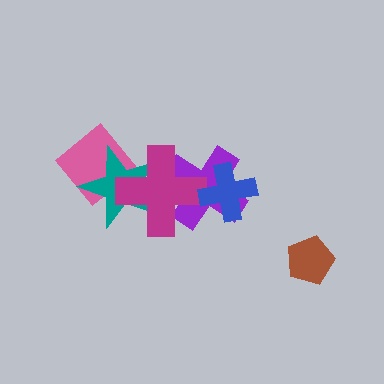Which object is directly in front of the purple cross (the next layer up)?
The magenta cross is directly in front of the purple cross.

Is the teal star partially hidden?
Yes, it is partially covered by another shape.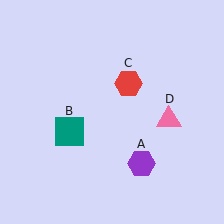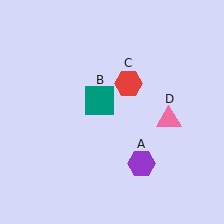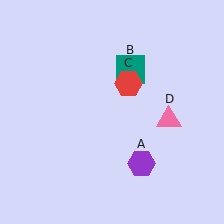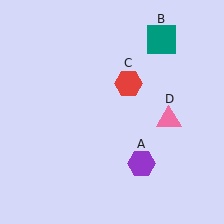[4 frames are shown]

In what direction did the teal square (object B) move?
The teal square (object B) moved up and to the right.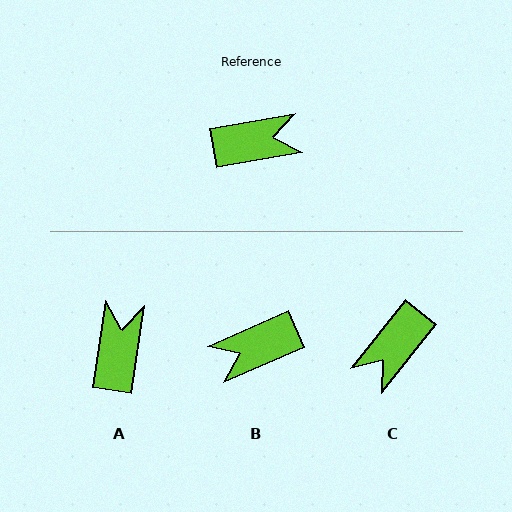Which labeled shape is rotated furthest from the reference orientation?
B, about 166 degrees away.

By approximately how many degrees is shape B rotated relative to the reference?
Approximately 166 degrees clockwise.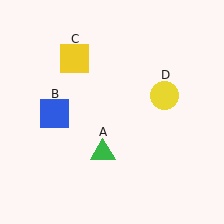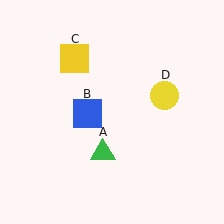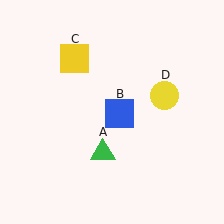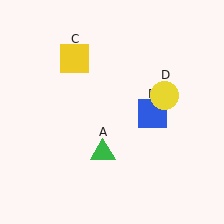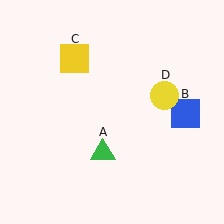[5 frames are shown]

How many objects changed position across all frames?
1 object changed position: blue square (object B).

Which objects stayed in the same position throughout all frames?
Green triangle (object A) and yellow square (object C) and yellow circle (object D) remained stationary.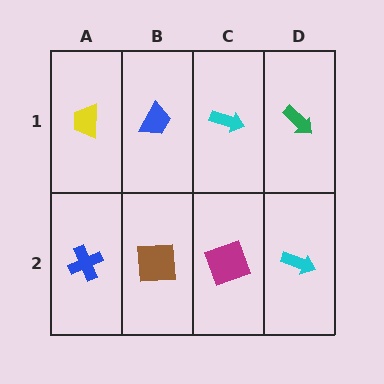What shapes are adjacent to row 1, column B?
A brown square (row 2, column B), a yellow trapezoid (row 1, column A), a cyan arrow (row 1, column C).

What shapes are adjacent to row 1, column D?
A cyan arrow (row 2, column D), a cyan arrow (row 1, column C).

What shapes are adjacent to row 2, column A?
A yellow trapezoid (row 1, column A), a brown square (row 2, column B).